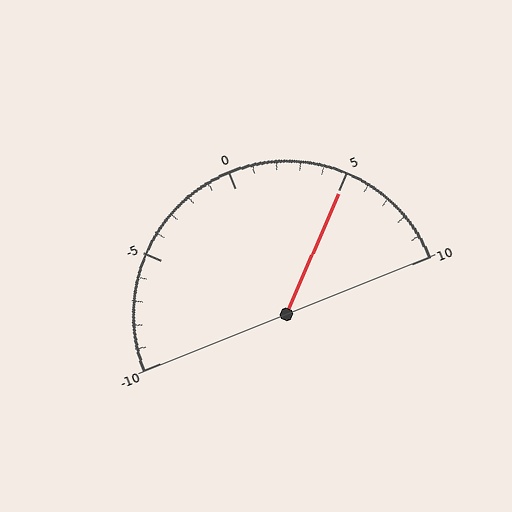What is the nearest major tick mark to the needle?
The nearest major tick mark is 5.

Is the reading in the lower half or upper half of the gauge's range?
The reading is in the upper half of the range (-10 to 10).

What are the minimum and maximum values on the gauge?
The gauge ranges from -10 to 10.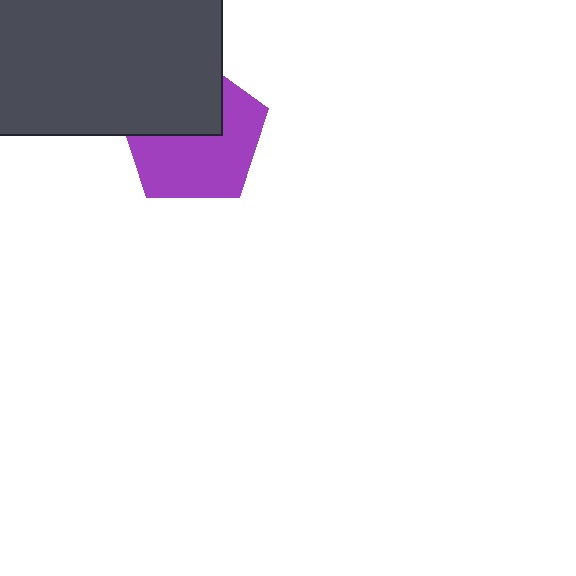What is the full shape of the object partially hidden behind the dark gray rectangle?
The partially hidden object is a purple pentagon.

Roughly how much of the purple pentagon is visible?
About half of it is visible (roughly 59%).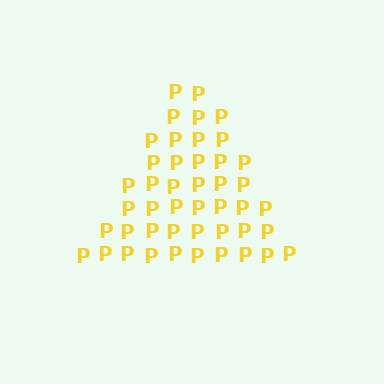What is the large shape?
The large shape is a triangle.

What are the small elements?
The small elements are letter P's.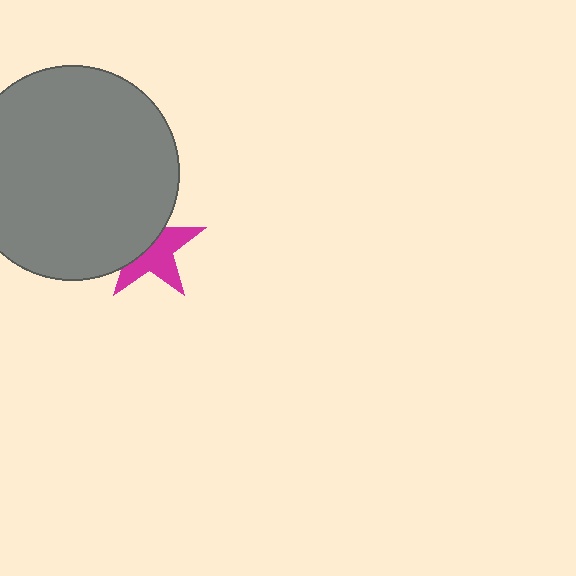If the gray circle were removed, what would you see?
You would see the complete magenta star.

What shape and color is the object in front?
The object in front is a gray circle.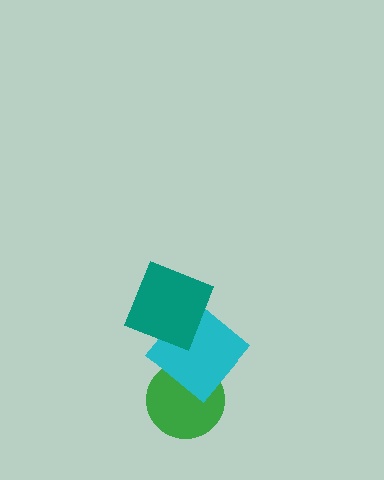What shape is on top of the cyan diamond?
The teal square is on top of the cyan diamond.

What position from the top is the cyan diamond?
The cyan diamond is 2nd from the top.